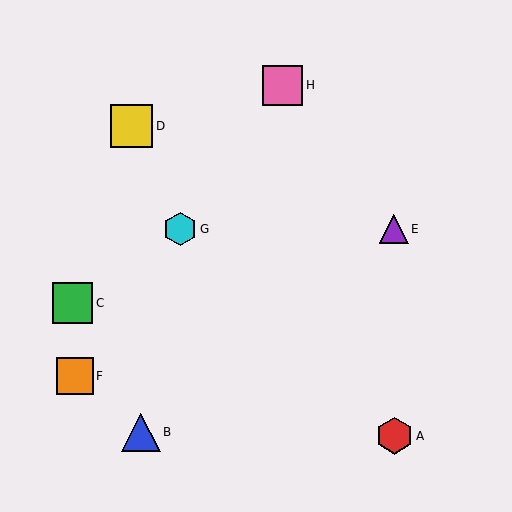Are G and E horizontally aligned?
Yes, both are at y≈229.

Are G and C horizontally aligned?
No, G is at y≈229 and C is at y≈303.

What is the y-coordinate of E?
Object E is at y≈229.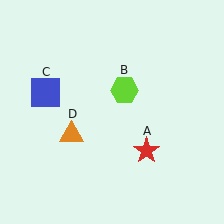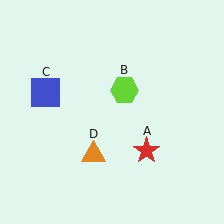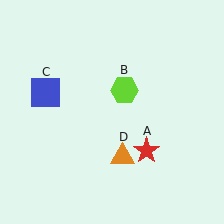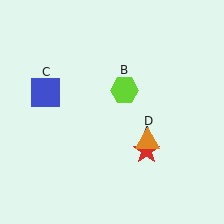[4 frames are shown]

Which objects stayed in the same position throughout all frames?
Red star (object A) and lime hexagon (object B) and blue square (object C) remained stationary.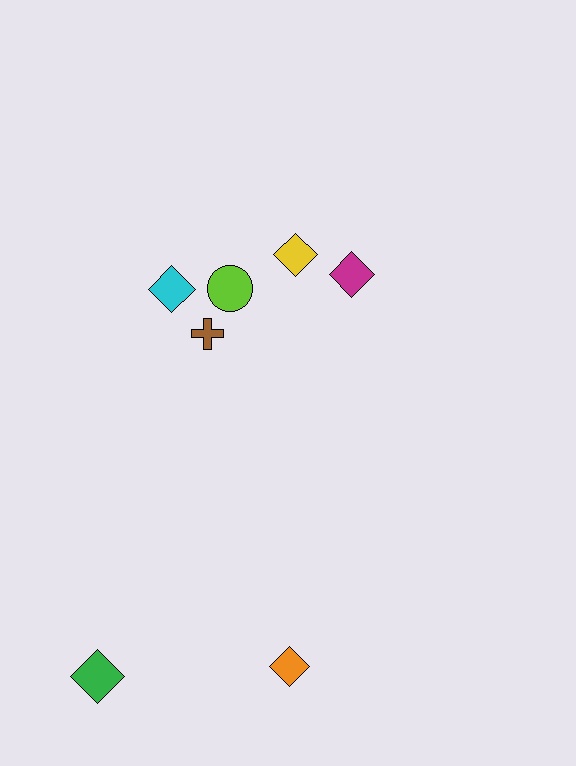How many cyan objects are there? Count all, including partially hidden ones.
There is 1 cyan object.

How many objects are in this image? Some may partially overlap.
There are 7 objects.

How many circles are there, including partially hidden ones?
There is 1 circle.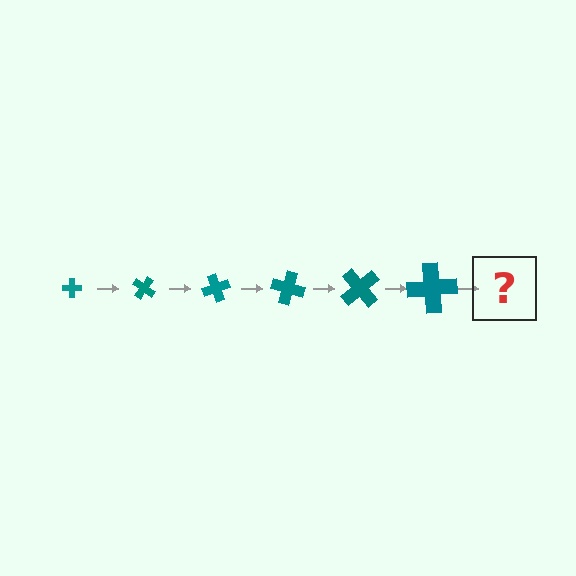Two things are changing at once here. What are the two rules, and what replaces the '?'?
The two rules are that the cross grows larger each step and it rotates 35 degrees each step. The '?' should be a cross, larger than the previous one and rotated 210 degrees from the start.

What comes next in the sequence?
The next element should be a cross, larger than the previous one and rotated 210 degrees from the start.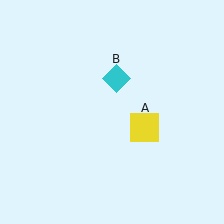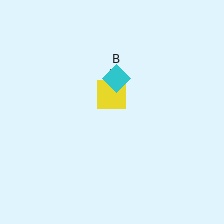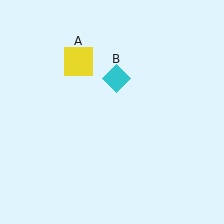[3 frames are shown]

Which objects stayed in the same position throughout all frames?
Cyan diamond (object B) remained stationary.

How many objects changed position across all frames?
1 object changed position: yellow square (object A).